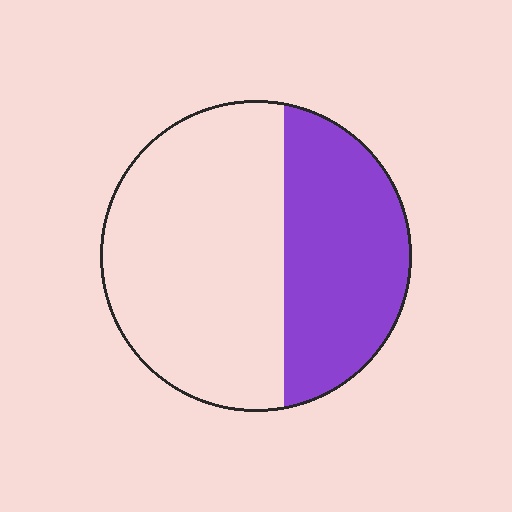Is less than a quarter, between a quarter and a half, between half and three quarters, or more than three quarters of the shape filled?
Between a quarter and a half.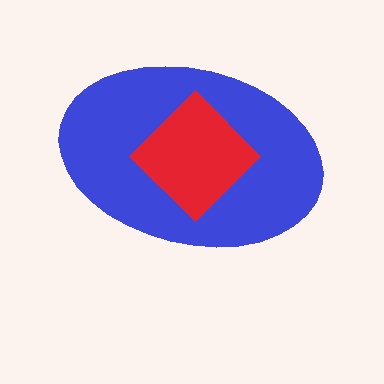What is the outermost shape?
The blue ellipse.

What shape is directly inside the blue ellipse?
The red diamond.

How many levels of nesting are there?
2.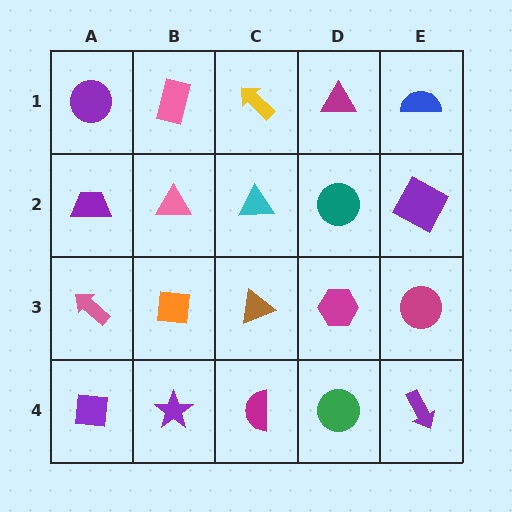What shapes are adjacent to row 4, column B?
An orange square (row 3, column B), a purple square (row 4, column A), a magenta semicircle (row 4, column C).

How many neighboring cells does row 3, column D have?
4.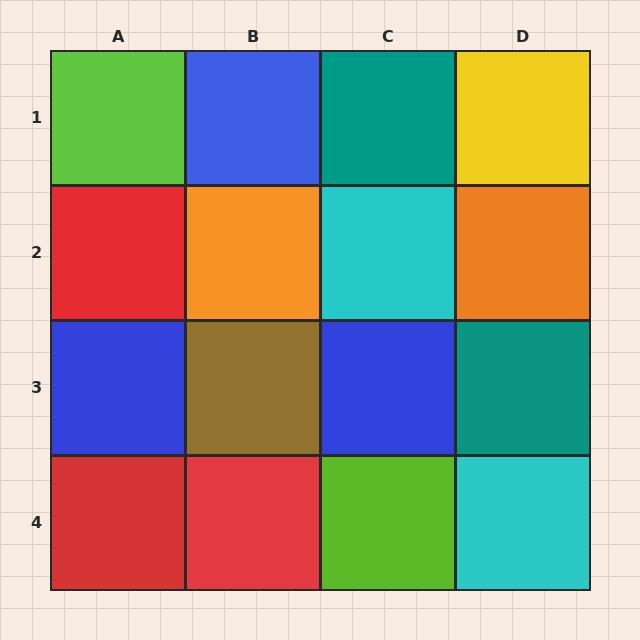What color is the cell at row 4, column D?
Cyan.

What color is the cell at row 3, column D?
Teal.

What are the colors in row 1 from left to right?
Lime, blue, teal, yellow.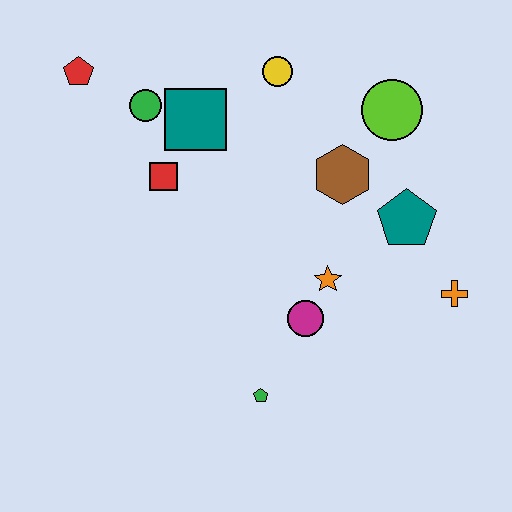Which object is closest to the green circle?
The teal square is closest to the green circle.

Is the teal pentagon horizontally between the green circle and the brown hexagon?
No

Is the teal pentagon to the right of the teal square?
Yes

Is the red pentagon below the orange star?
No